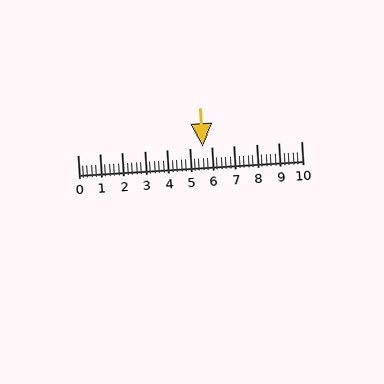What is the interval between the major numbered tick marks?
The major tick marks are spaced 1 units apart.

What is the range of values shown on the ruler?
The ruler shows values from 0 to 10.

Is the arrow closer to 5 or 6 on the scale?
The arrow is closer to 6.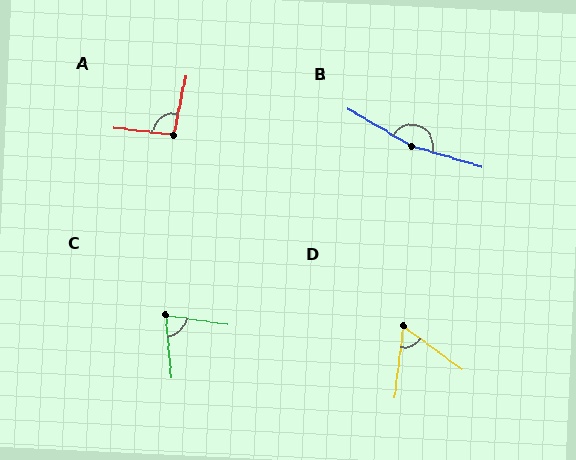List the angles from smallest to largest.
D (61°), C (76°), A (94°), B (166°).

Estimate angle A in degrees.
Approximately 94 degrees.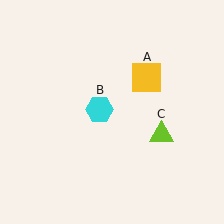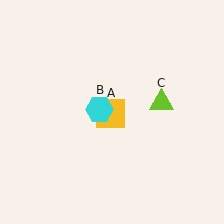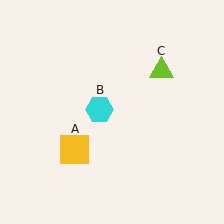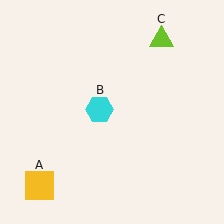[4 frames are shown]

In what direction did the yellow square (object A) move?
The yellow square (object A) moved down and to the left.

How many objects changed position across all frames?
2 objects changed position: yellow square (object A), lime triangle (object C).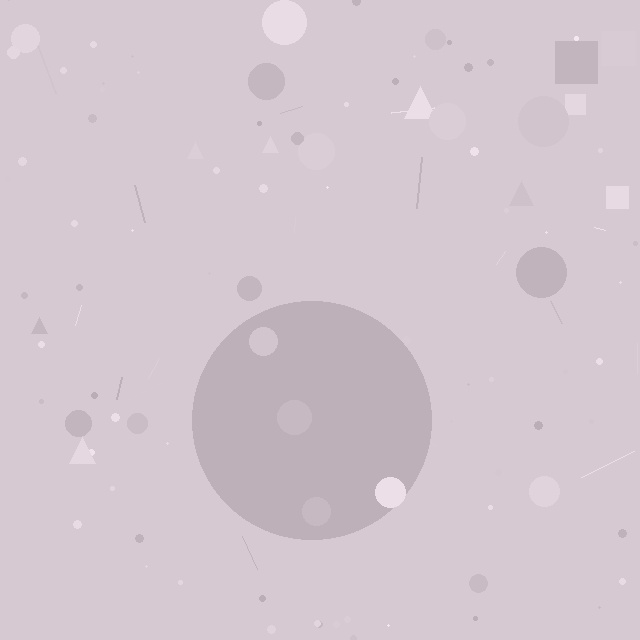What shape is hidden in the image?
A circle is hidden in the image.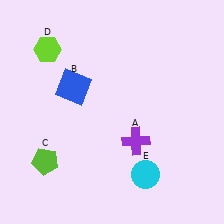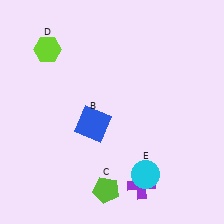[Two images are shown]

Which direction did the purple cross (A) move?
The purple cross (A) moved down.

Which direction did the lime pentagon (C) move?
The lime pentagon (C) moved right.